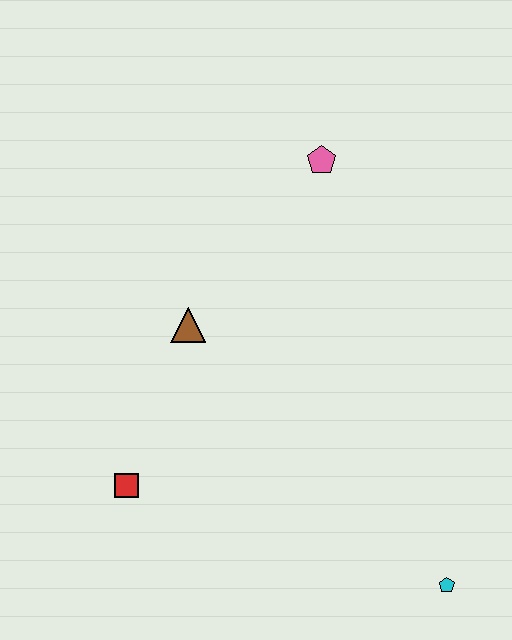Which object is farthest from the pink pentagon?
The cyan pentagon is farthest from the pink pentagon.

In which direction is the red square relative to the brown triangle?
The red square is below the brown triangle.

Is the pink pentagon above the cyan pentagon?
Yes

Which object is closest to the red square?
The brown triangle is closest to the red square.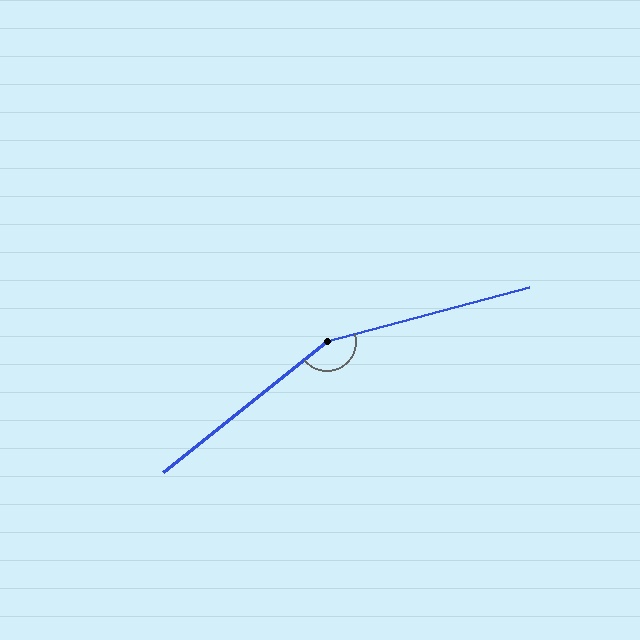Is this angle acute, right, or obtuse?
It is obtuse.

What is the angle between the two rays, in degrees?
Approximately 156 degrees.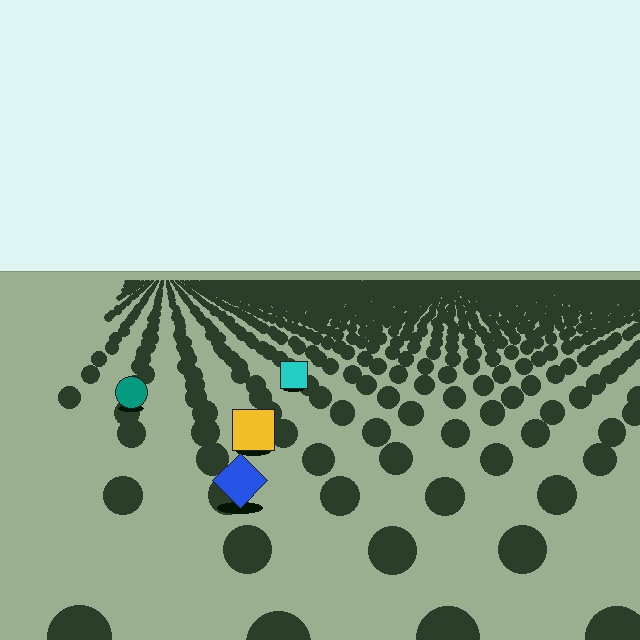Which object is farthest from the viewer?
The cyan square is farthest from the viewer. It appears smaller and the ground texture around it is denser.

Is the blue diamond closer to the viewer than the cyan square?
Yes. The blue diamond is closer — you can tell from the texture gradient: the ground texture is coarser near it.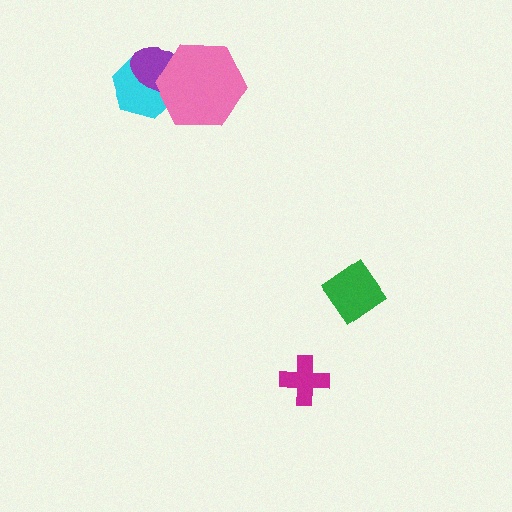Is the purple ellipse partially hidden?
Yes, it is partially covered by another shape.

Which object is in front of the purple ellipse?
The pink hexagon is in front of the purple ellipse.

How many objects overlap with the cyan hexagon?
2 objects overlap with the cyan hexagon.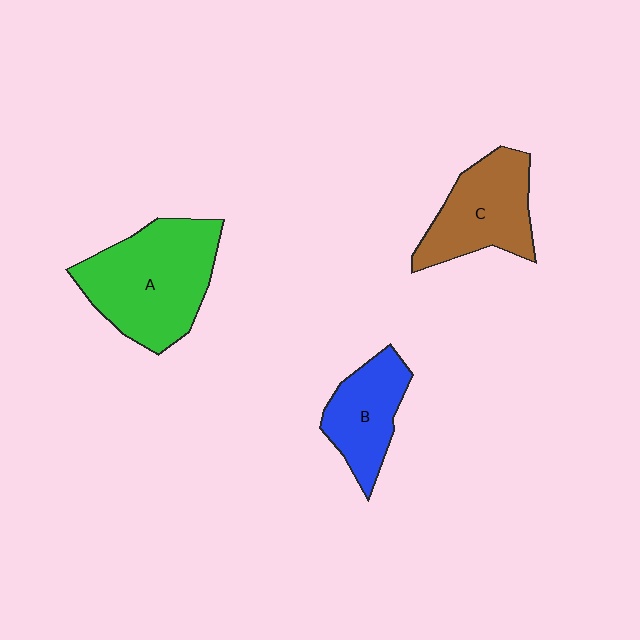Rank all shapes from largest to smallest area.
From largest to smallest: A (green), C (brown), B (blue).